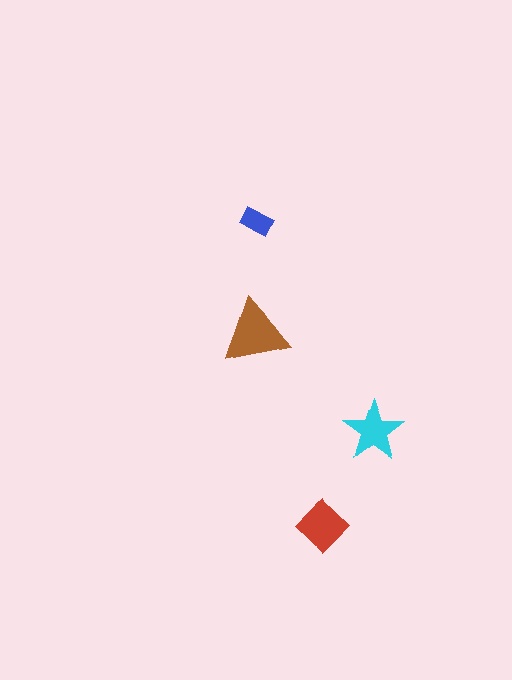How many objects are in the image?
There are 4 objects in the image.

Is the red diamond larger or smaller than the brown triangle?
Smaller.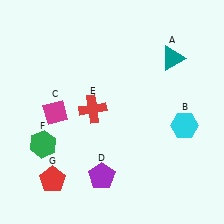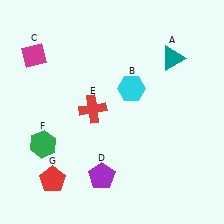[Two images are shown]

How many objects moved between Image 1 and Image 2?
2 objects moved between the two images.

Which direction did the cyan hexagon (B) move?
The cyan hexagon (B) moved left.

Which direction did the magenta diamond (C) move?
The magenta diamond (C) moved up.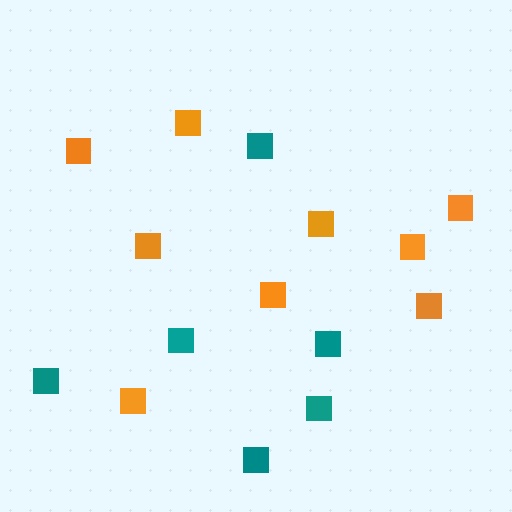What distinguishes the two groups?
There are 2 groups: one group of teal squares (6) and one group of orange squares (9).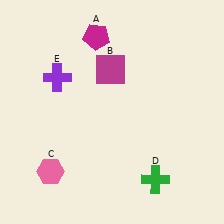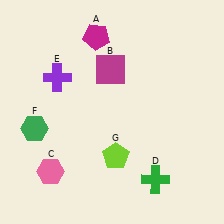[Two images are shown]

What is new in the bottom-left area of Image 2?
A green hexagon (F) was added in the bottom-left area of Image 2.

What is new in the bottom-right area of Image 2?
A lime pentagon (G) was added in the bottom-right area of Image 2.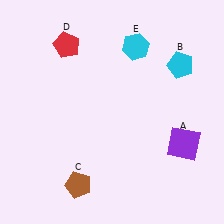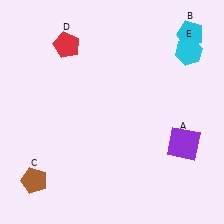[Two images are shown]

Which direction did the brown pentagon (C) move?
The brown pentagon (C) moved left.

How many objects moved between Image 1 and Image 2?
3 objects moved between the two images.